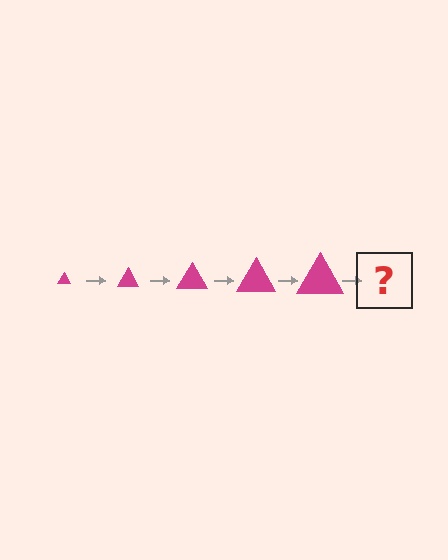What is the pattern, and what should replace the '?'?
The pattern is that the triangle gets progressively larger each step. The '?' should be a magenta triangle, larger than the previous one.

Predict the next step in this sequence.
The next step is a magenta triangle, larger than the previous one.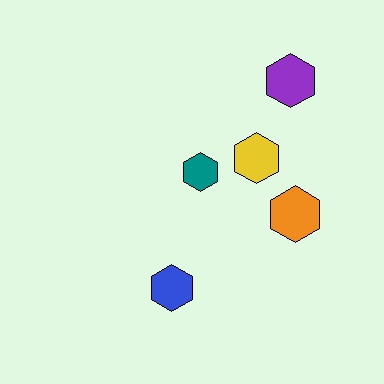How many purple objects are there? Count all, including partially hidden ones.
There is 1 purple object.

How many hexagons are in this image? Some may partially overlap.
There are 5 hexagons.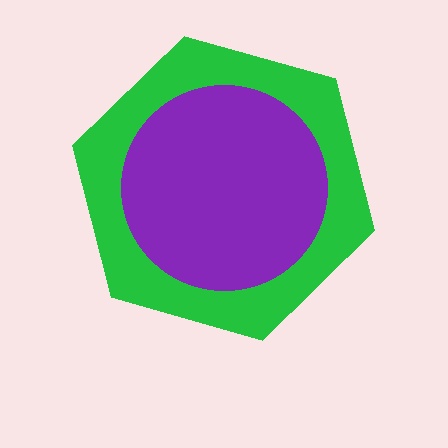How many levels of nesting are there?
2.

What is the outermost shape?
The green hexagon.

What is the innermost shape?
The purple circle.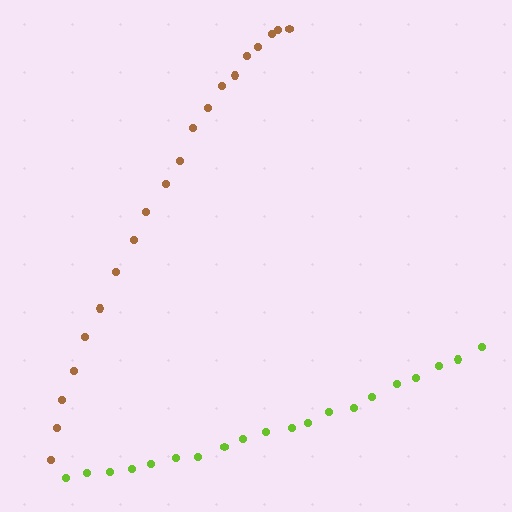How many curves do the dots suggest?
There are 2 distinct paths.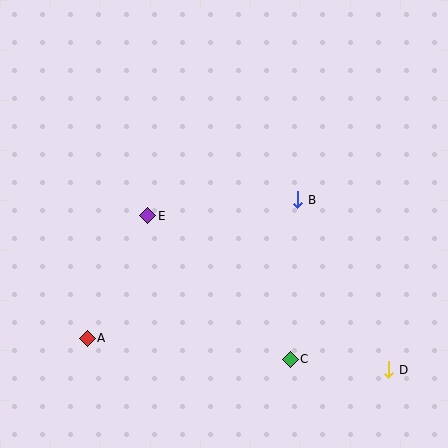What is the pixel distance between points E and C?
The distance between E and C is 202 pixels.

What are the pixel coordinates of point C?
Point C is at (290, 359).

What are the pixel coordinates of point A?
Point A is at (87, 338).